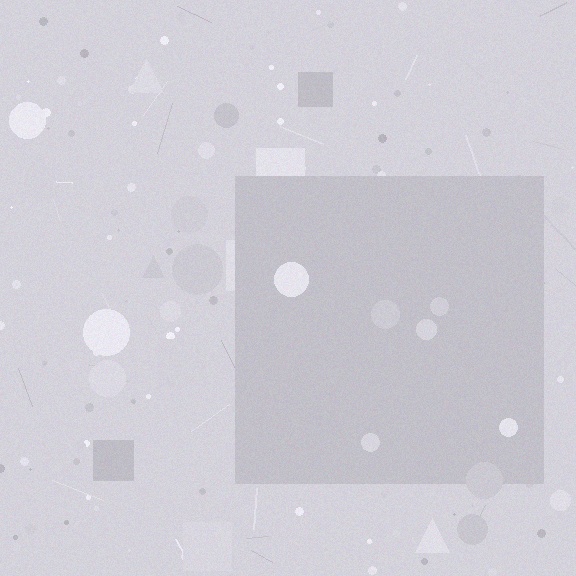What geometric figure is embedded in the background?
A square is embedded in the background.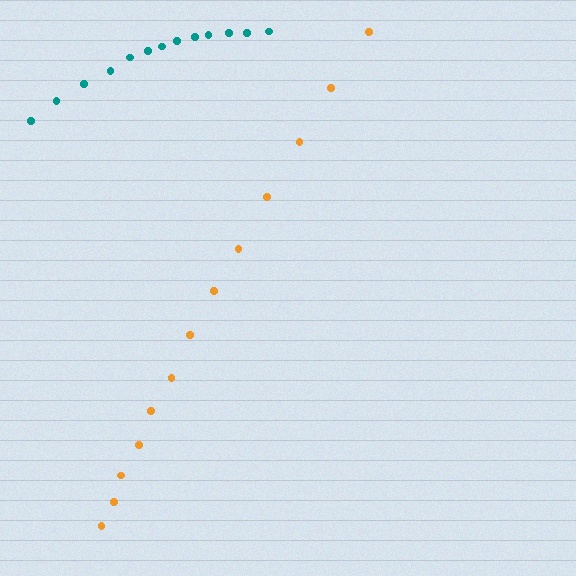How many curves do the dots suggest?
There are 2 distinct paths.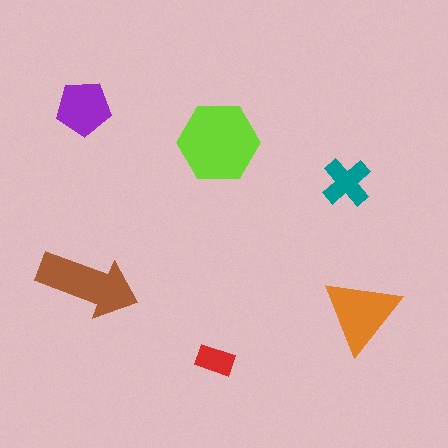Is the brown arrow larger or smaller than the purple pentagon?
Larger.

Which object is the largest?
The lime hexagon.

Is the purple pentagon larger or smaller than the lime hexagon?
Smaller.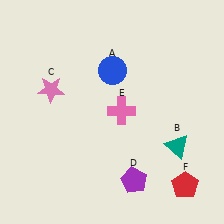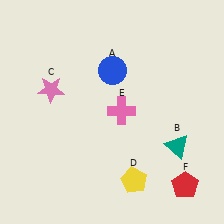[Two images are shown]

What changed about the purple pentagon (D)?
In Image 1, D is purple. In Image 2, it changed to yellow.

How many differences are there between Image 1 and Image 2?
There is 1 difference between the two images.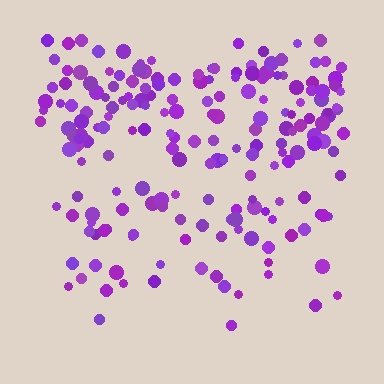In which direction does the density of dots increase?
From bottom to top, with the top side densest.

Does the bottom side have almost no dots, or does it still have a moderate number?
Still a moderate number, just noticeably fewer than the top.